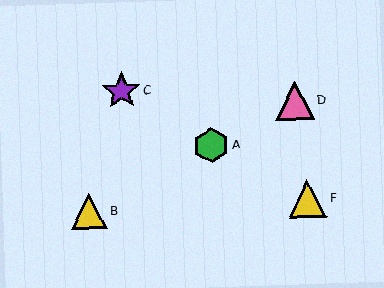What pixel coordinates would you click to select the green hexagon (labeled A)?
Click at (211, 145) to select the green hexagon A.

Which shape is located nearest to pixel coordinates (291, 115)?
The pink triangle (labeled D) at (295, 100) is nearest to that location.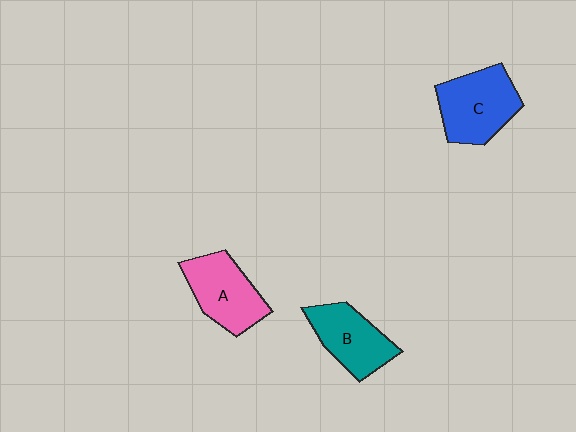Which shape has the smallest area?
Shape B (teal).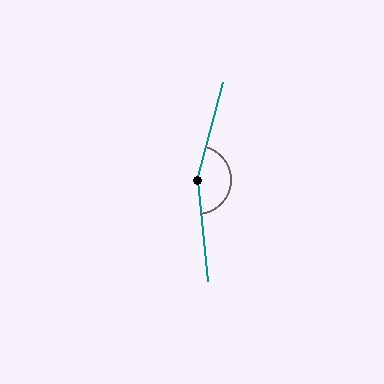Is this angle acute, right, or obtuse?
It is obtuse.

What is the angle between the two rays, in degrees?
Approximately 159 degrees.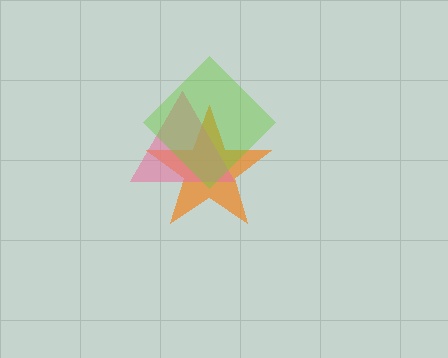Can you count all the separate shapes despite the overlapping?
Yes, there are 3 separate shapes.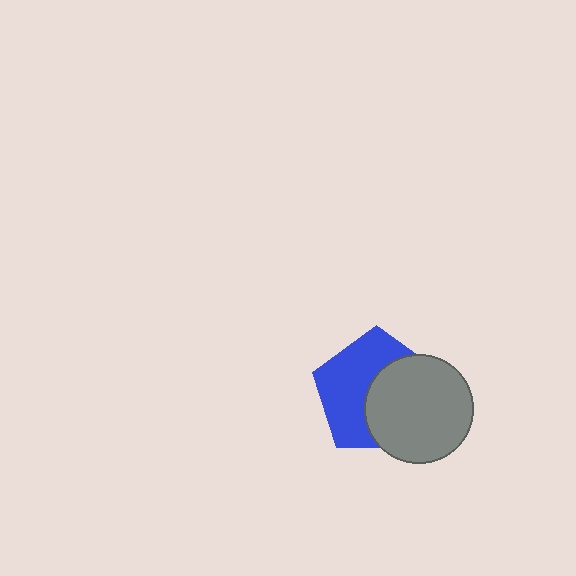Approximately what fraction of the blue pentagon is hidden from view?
Roughly 48% of the blue pentagon is hidden behind the gray circle.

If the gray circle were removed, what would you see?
You would see the complete blue pentagon.